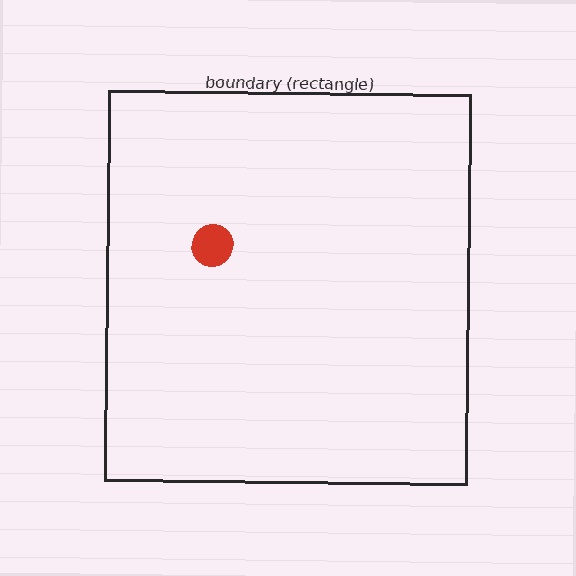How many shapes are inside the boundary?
1 inside, 0 outside.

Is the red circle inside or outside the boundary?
Inside.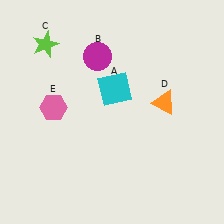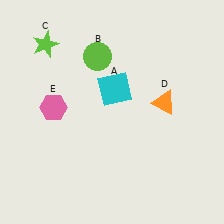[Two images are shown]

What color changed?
The circle (B) changed from magenta in Image 1 to lime in Image 2.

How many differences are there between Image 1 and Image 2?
There is 1 difference between the two images.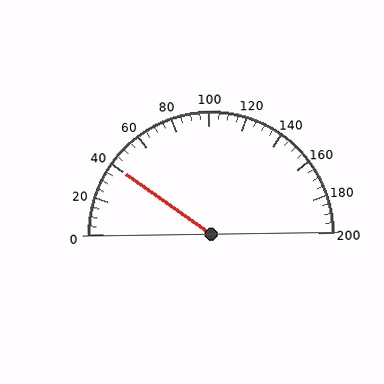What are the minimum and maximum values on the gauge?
The gauge ranges from 0 to 200.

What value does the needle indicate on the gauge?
The needle indicates approximately 40.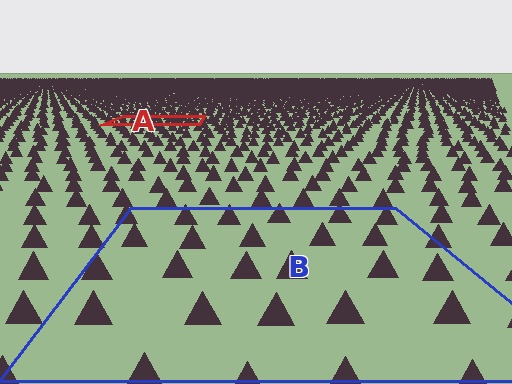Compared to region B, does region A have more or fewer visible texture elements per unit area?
Region A has more texture elements per unit area — they are packed more densely because it is farther away.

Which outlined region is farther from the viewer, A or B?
Region A is farther from the viewer — the texture elements inside it appear smaller and more densely packed.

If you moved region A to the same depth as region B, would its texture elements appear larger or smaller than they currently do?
They would appear larger. At a closer depth, the same texture elements are projected at a bigger on-screen size.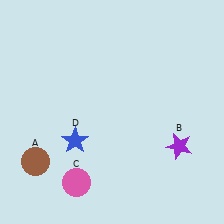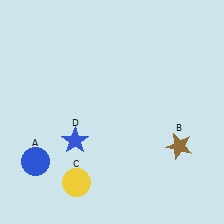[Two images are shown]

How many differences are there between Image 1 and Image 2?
There are 3 differences between the two images.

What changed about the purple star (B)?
In Image 1, B is purple. In Image 2, it changed to brown.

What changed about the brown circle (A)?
In Image 1, A is brown. In Image 2, it changed to blue.